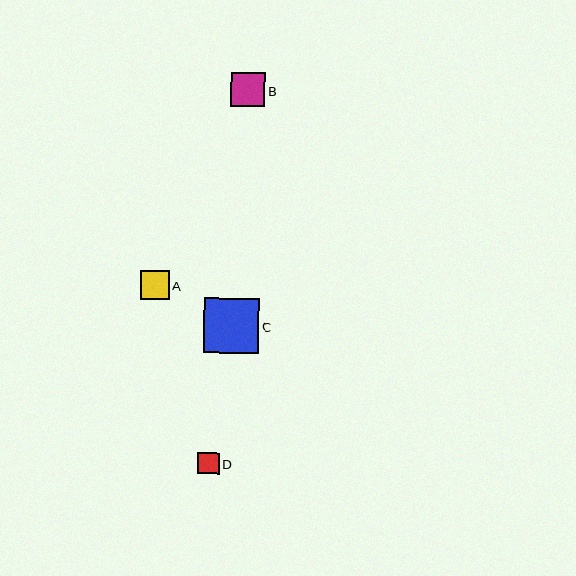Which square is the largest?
Square C is the largest with a size of approximately 55 pixels.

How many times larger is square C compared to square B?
Square C is approximately 1.6 times the size of square B.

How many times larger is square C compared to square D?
Square C is approximately 2.6 times the size of square D.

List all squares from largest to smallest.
From largest to smallest: C, B, A, D.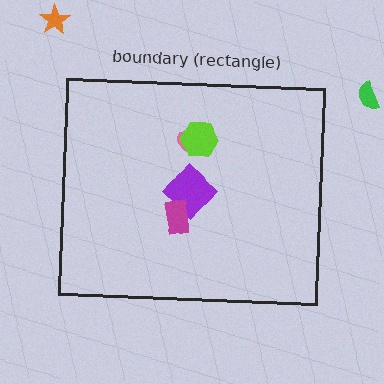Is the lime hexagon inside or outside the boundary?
Inside.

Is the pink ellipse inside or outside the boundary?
Inside.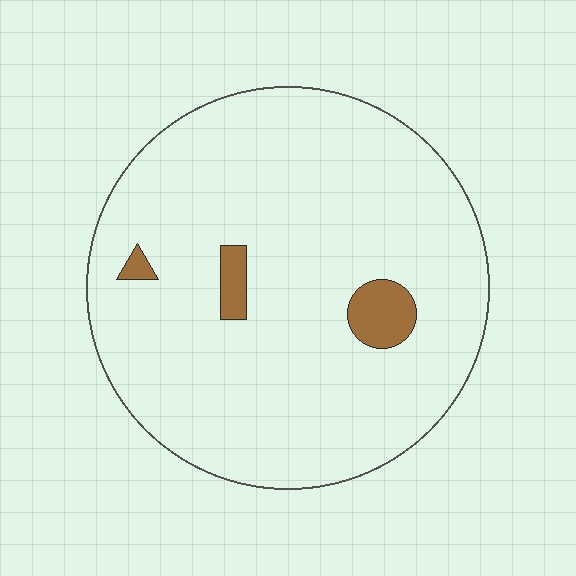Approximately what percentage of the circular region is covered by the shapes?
Approximately 5%.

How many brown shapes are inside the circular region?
3.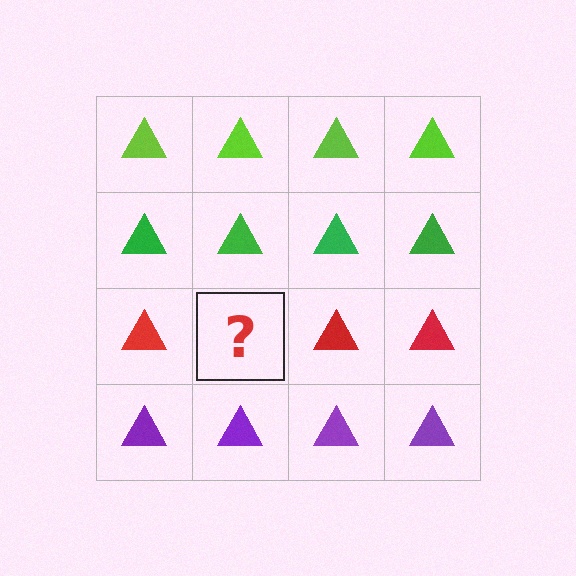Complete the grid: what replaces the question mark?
The question mark should be replaced with a red triangle.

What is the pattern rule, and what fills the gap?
The rule is that each row has a consistent color. The gap should be filled with a red triangle.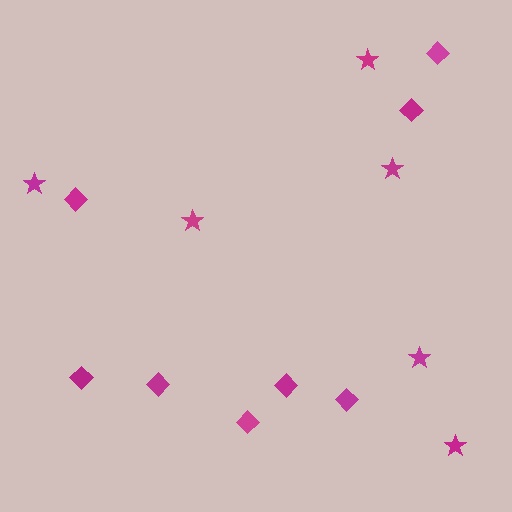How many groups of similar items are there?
There are 2 groups: one group of diamonds (8) and one group of stars (6).